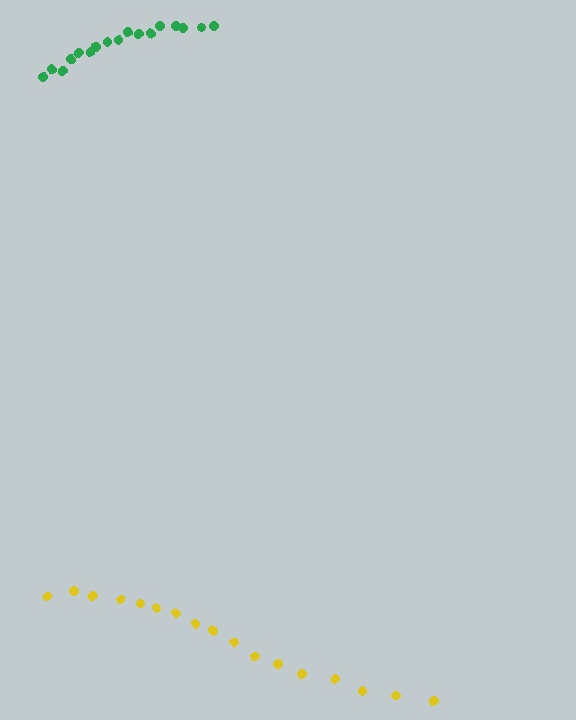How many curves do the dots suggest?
There are 2 distinct paths.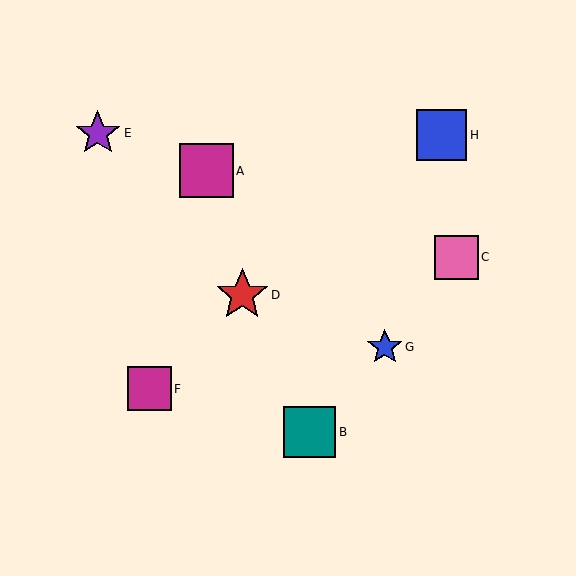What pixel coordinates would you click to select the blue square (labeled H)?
Click at (441, 135) to select the blue square H.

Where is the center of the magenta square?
The center of the magenta square is at (206, 171).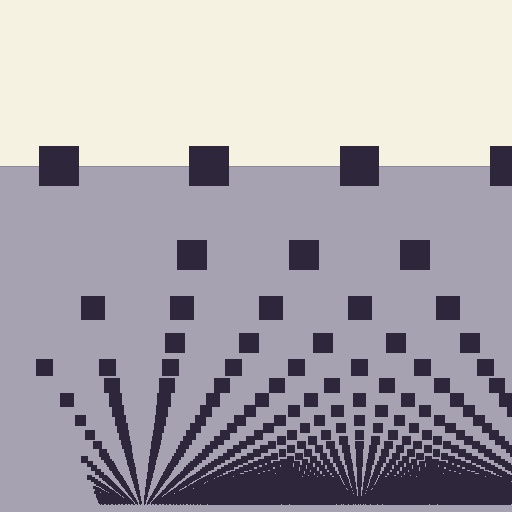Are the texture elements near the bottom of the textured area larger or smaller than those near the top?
Smaller. The gradient is inverted — elements near the bottom are smaller and denser.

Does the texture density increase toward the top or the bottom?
Density increases toward the bottom.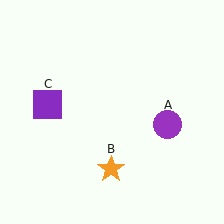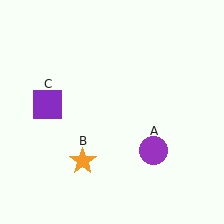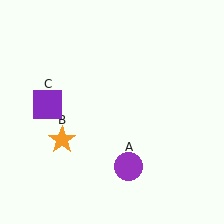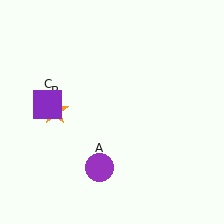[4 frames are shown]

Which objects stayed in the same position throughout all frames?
Purple square (object C) remained stationary.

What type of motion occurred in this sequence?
The purple circle (object A), orange star (object B) rotated clockwise around the center of the scene.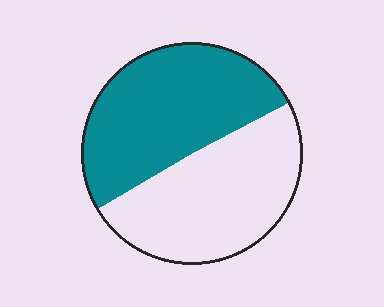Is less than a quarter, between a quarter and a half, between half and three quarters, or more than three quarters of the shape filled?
Between half and three quarters.